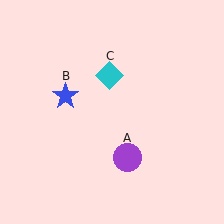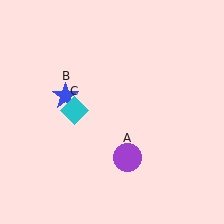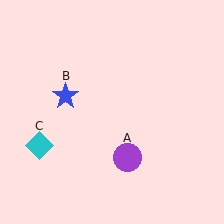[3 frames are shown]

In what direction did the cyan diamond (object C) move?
The cyan diamond (object C) moved down and to the left.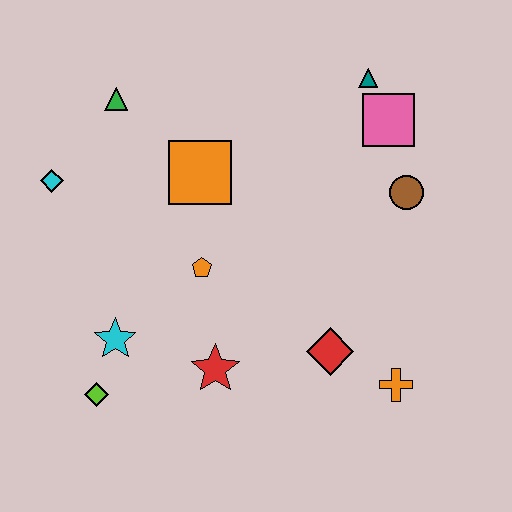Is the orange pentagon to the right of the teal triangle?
No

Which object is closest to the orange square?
The orange pentagon is closest to the orange square.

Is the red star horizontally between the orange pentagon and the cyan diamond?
No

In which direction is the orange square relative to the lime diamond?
The orange square is above the lime diamond.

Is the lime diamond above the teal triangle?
No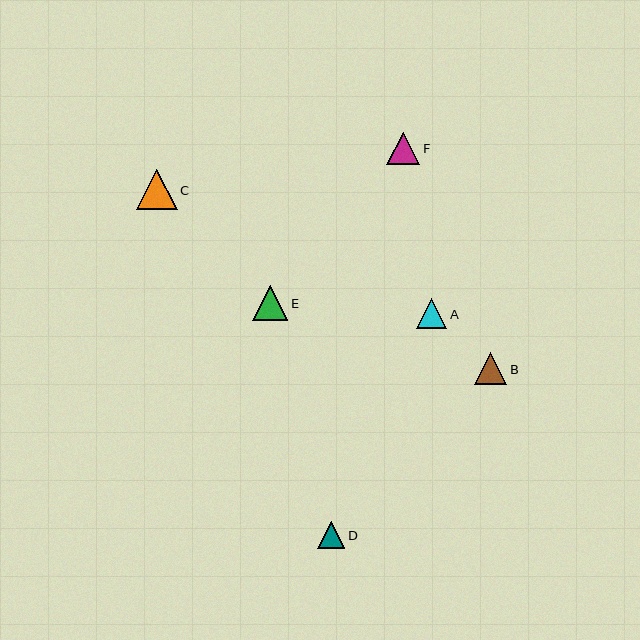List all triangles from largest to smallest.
From largest to smallest: C, E, F, B, A, D.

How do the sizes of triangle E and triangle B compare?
Triangle E and triangle B are approximately the same size.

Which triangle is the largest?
Triangle C is the largest with a size of approximately 41 pixels.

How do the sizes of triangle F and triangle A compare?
Triangle F and triangle A are approximately the same size.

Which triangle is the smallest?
Triangle D is the smallest with a size of approximately 27 pixels.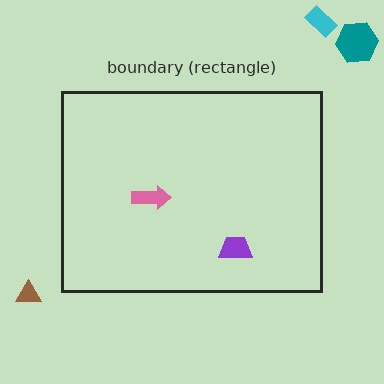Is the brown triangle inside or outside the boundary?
Outside.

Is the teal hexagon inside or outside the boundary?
Outside.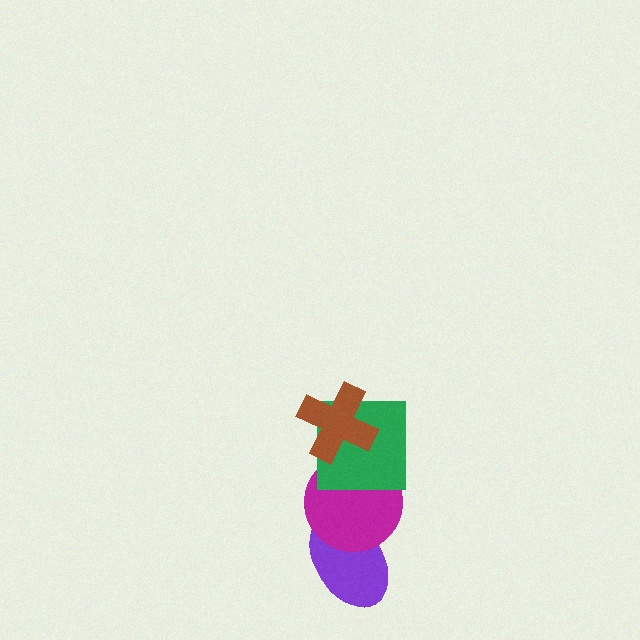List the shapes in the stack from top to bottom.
From top to bottom: the brown cross, the green square, the magenta circle, the purple ellipse.